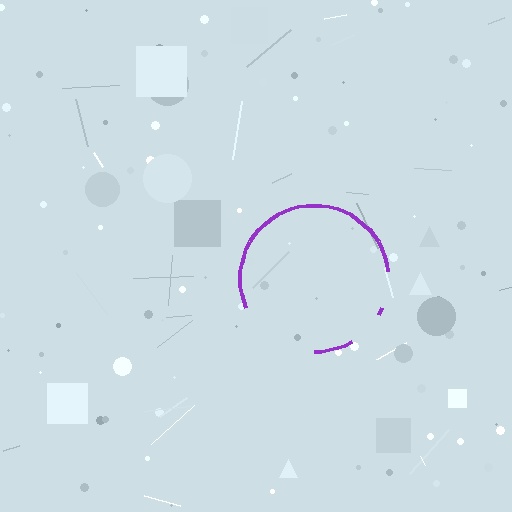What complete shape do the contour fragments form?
The contour fragments form a circle.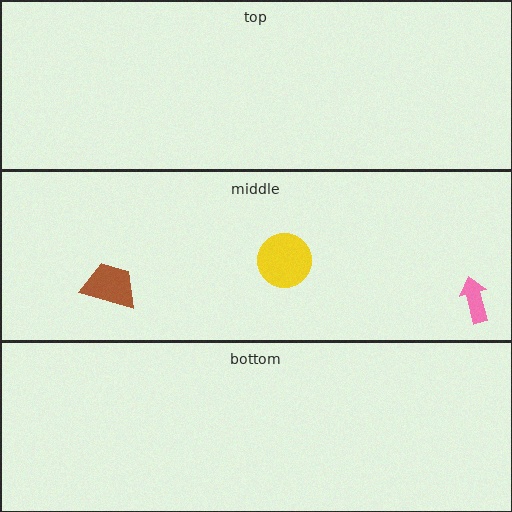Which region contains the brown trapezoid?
The middle region.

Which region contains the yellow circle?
The middle region.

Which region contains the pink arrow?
The middle region.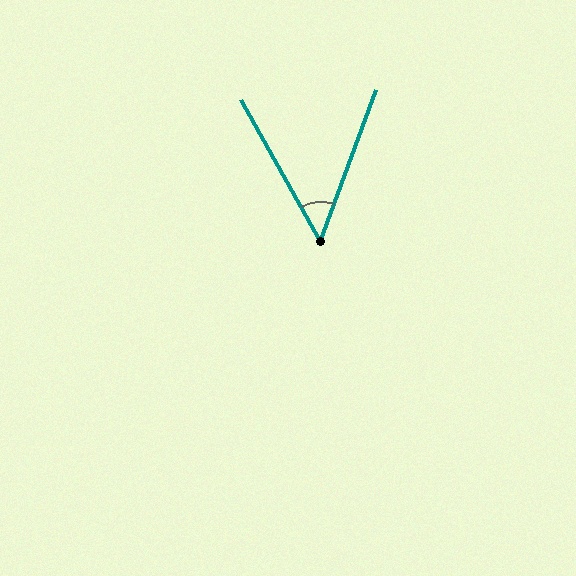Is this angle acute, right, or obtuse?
It is acute.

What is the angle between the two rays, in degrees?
Approximately 49 degrees.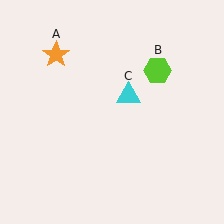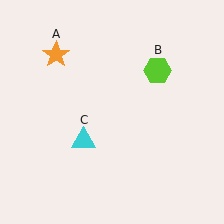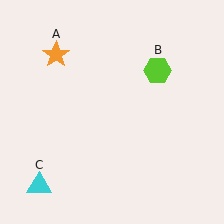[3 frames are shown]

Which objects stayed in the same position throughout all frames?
Orange star (object A) and lime hexagon (object B) remained stationary.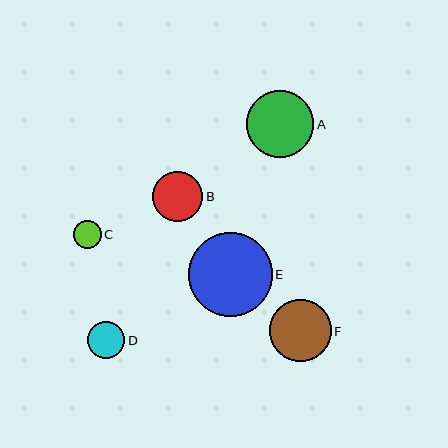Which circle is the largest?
Circle E is the largest with a size of approximately 84 pixels.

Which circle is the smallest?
Circle C is the smallest with a size of approximately 28 pixels.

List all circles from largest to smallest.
From largest to smallest: E, A, F, B, D, C.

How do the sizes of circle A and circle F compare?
Circle A and circle F are approximately the same size.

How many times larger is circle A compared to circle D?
Circle A is approximately 1.8 times the size of circle D.